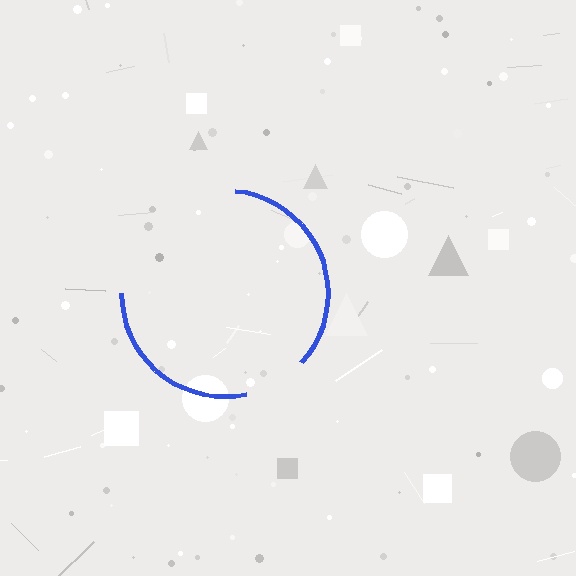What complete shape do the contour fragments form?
The contour fragments form a circle.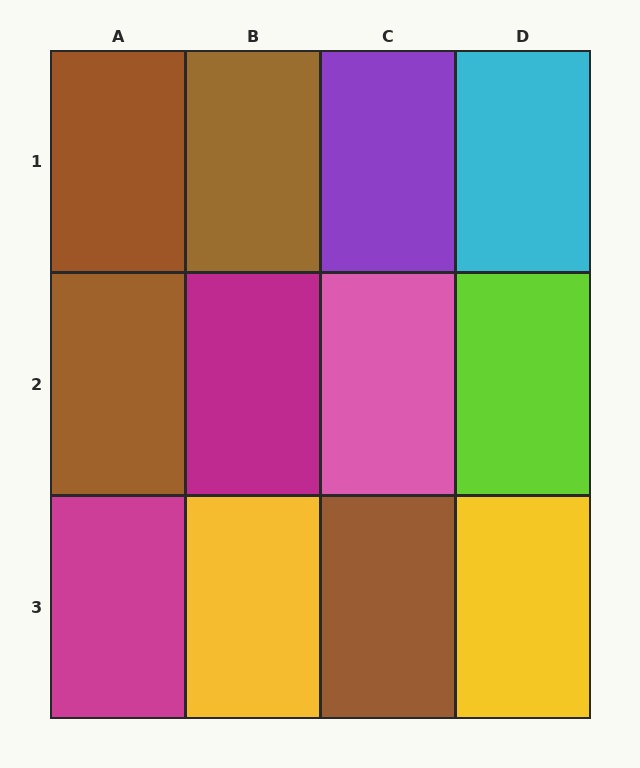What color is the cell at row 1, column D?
Cyan.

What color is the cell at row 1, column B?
Brown.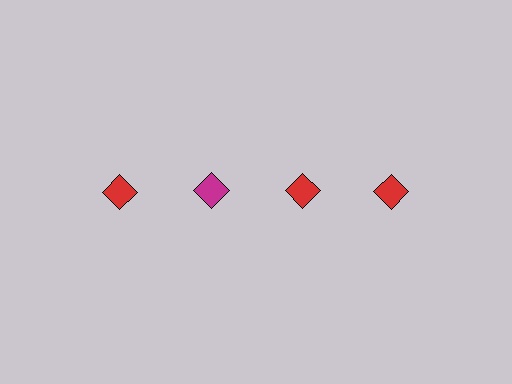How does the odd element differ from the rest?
It has a different color: magenta instead of red.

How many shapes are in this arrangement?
There are 4 shapes arranged in a grid pattern.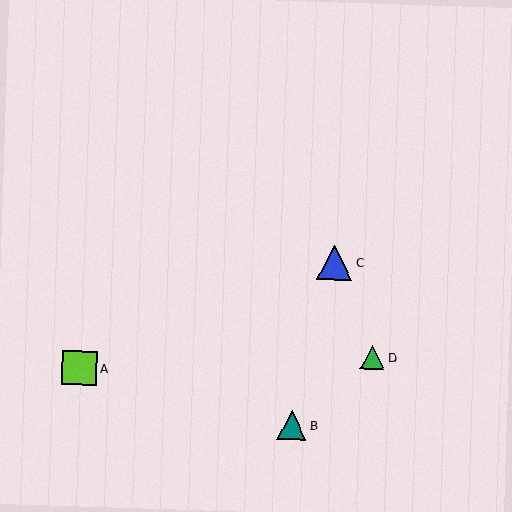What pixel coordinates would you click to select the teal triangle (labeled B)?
Click at (292, 425) to select the teal triangle B.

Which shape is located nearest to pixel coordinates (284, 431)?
The teal triangle (labeled B) at (292, 425) is nearest to that location.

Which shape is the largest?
The blue triangle (labeled C) is the largest.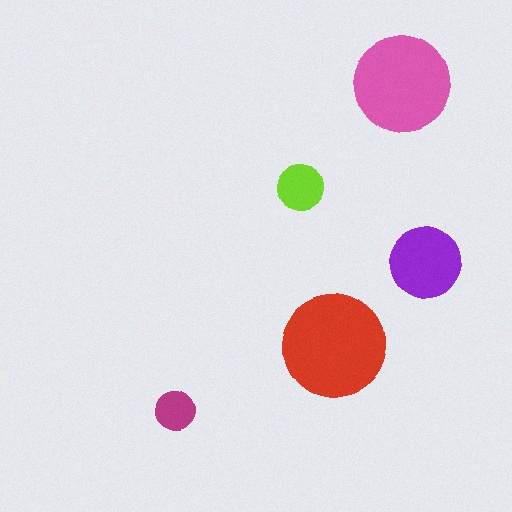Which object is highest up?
The pink circle is topmost.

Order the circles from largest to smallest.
the red one, the pink one, the purple one, the lime one, the magenta one.